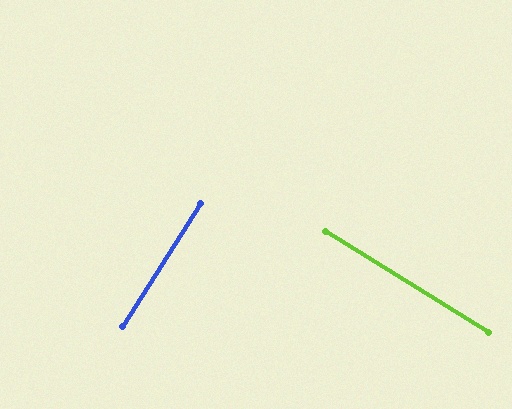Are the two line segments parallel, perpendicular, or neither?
Perpendicular — they meet at approximately 89°.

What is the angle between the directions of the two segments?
Approximately 89 degrees.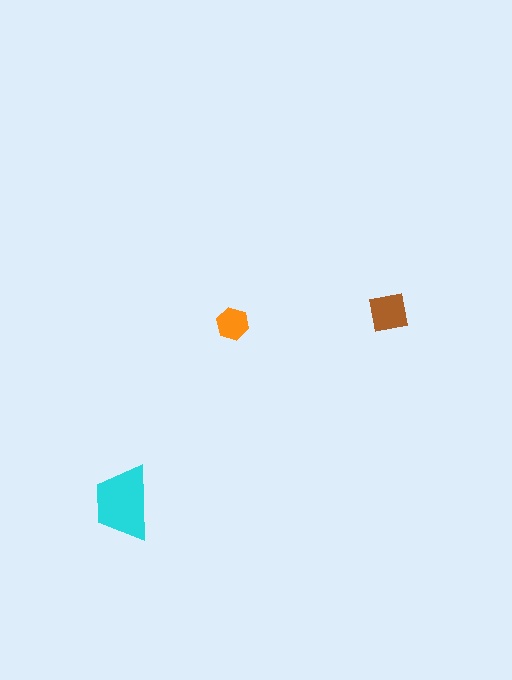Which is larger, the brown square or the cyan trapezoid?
The cyan trapezoid.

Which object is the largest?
The cyan trapezoid.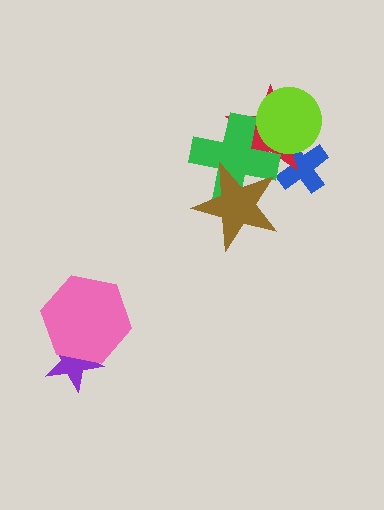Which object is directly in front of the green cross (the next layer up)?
The brown star is directly in front of the green cross.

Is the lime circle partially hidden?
No, no other shape covers it.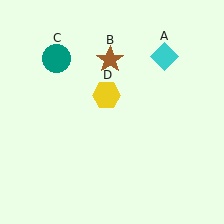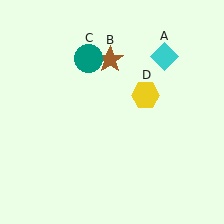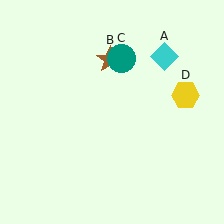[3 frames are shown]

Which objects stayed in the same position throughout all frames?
Cyan diamond (object A) and brown star (object B) remained stationary.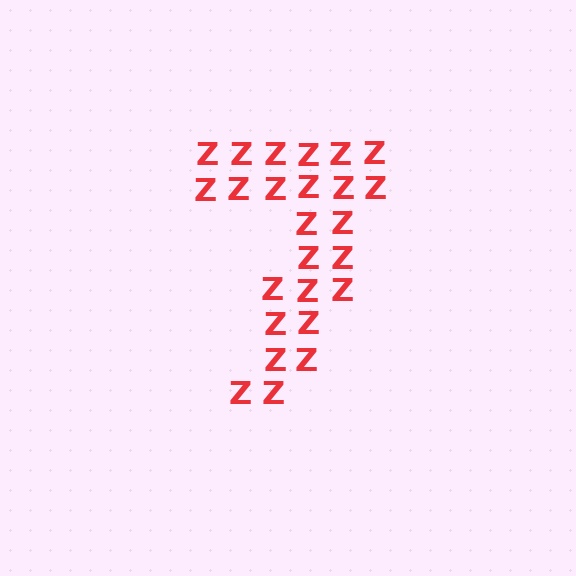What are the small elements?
The small elements are letter Z's.